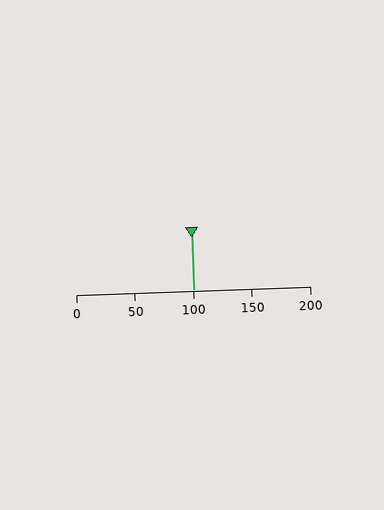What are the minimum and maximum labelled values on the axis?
The axis runs from 0 to 200.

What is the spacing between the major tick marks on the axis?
The major ticks are spaced 50 apart.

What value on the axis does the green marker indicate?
The marker indicates approximately 100.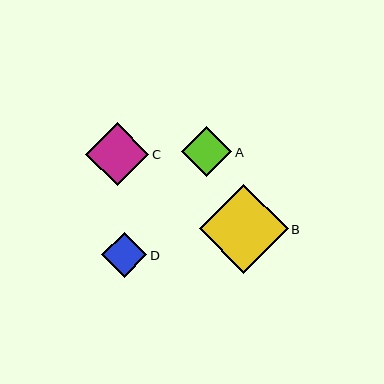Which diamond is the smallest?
Diamond D is the smallest with a size of approximately 45 pixels.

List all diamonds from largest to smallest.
From largest to smallest: B, C, A, D.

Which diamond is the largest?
Diamond B is the largest with a size of approximately 89 pixels.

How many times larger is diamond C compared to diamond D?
Diamond C is approximately 1.4 times the size of diamond D.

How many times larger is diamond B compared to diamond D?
Diamond B is approximately 2.0 times the size of diamond D.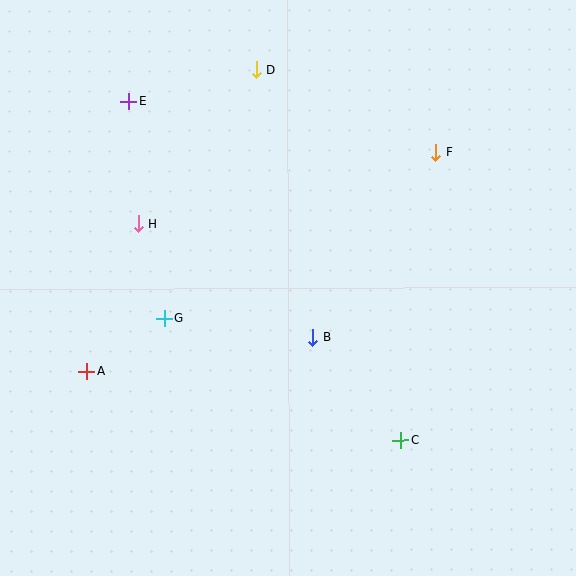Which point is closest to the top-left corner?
Point E is closest to the top-left corner.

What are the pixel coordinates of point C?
Point C is at (400, 440).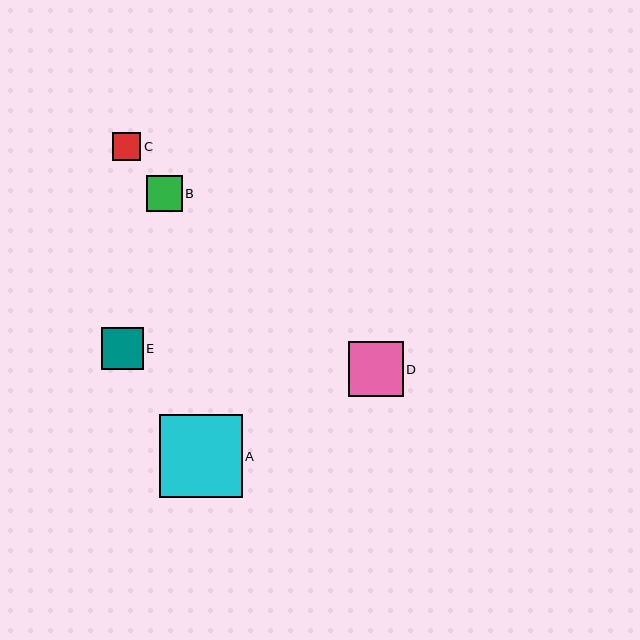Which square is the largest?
Square A is the largest with a size of approximately 83 pixels.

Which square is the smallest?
Square C is the smallest with a size of approximately 28 pixels.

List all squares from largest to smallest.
From largest to smallest: A, D, E, B, C.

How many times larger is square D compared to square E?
Square D is approximately 1.3 times the size of square E.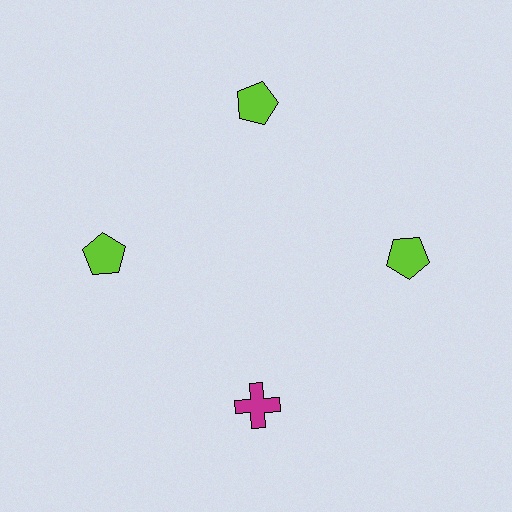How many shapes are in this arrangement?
There are 4 shapes arranged in a ring pattern.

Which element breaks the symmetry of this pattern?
The magenta cross at roughly the 6 o'clock position breaks the symmetry. All other shapes are lime pentagons.